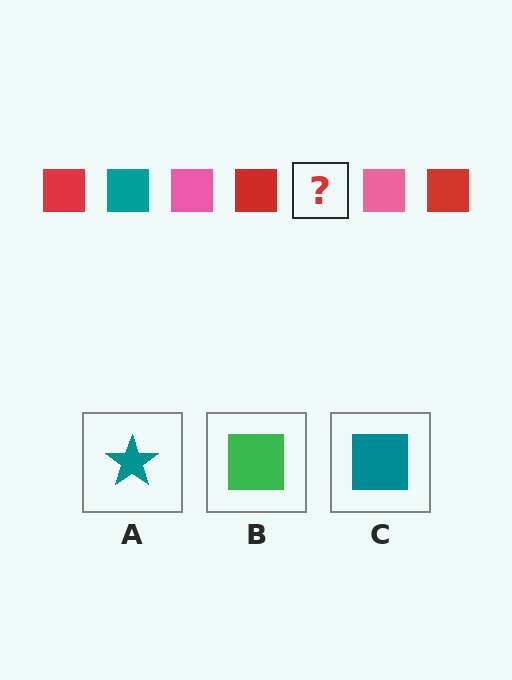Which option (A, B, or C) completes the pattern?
C.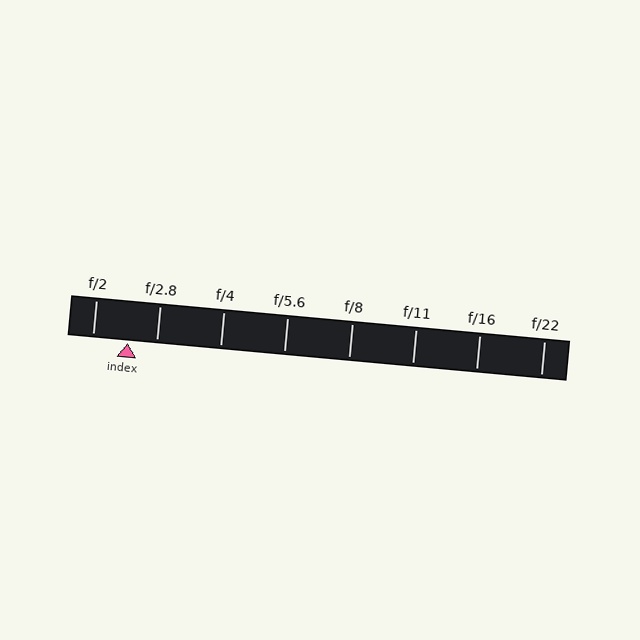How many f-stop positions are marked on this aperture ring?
There are 8 f-stop positions marked.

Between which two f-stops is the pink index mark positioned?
The index mark is between f/2 and f/2.8.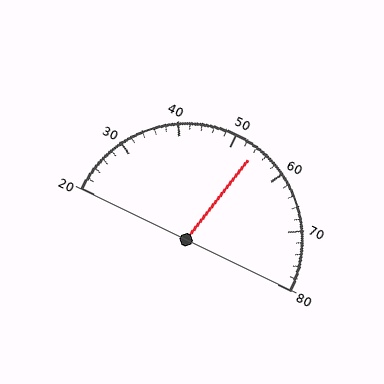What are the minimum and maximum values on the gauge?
The gauge ranges from 20 to 80.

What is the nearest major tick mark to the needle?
The nearest major tick mark is 50.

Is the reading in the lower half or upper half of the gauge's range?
The reading is in the upper half of the range (20 to 80).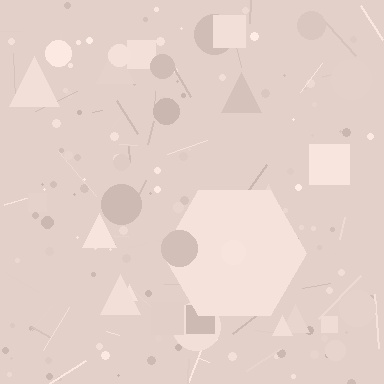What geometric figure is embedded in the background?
A hexagon is embedded in the background.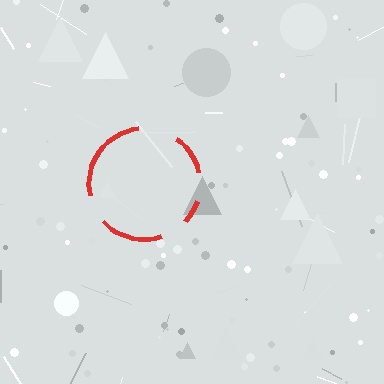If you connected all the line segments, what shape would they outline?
They would outline a circle.